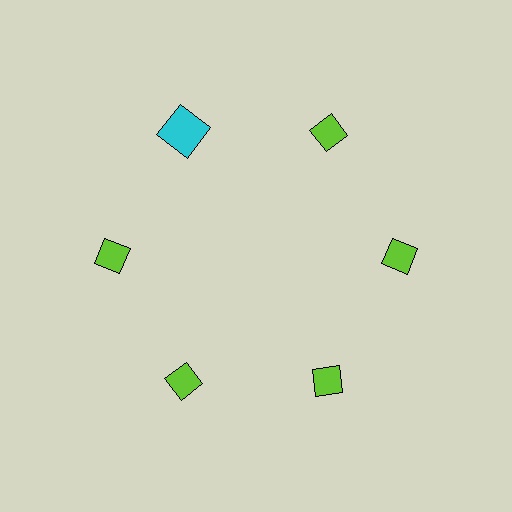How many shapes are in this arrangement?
There are 6 shapes arranged in a ring pattern.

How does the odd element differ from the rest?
It differs in both color (cyan instead of lime) and shape (square instead of diamond).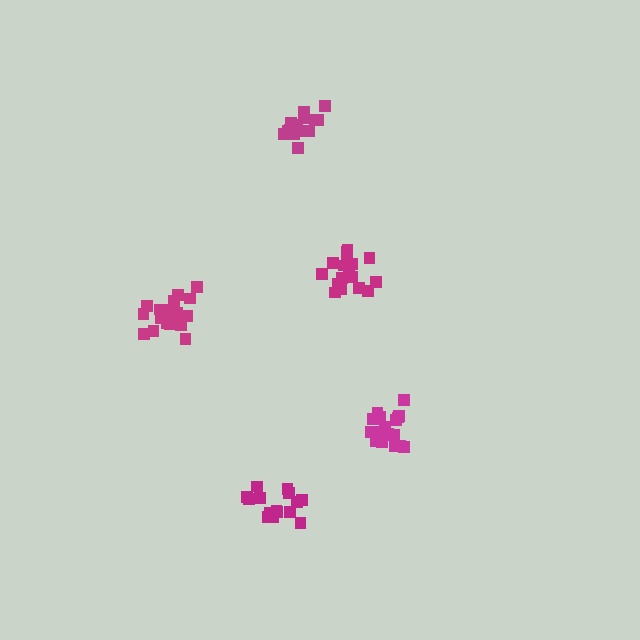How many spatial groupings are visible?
There are 5 spatial groupings.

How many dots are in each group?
Group 1: 16 dots, Group 2: 20 dots, Group 3: 17 dots, Group 4: 17 dots, Group 5: 15 dots (85 total).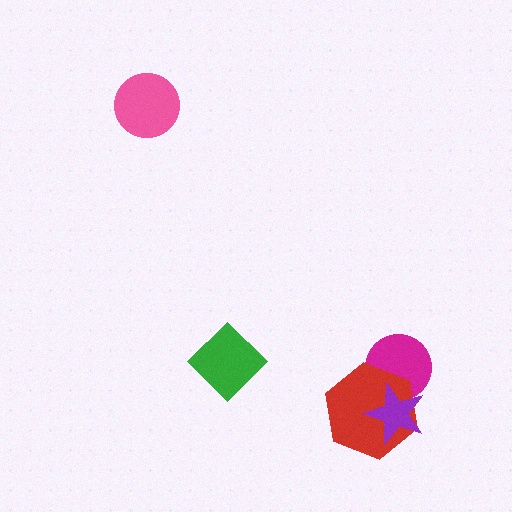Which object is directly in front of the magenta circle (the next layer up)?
The red hexagon is directly in front of the magenta circle.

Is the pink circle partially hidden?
No, no other shape covers it.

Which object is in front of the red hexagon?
The purple star is in front of the red hexagon.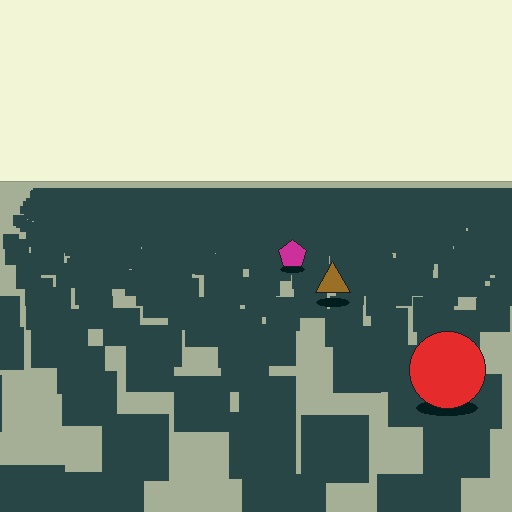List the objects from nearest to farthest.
From nearest to farthest: the red circle, the brown triangle, the magenta pentagon.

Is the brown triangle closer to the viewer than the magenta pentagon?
Yes. The brown triangle is closer — you can tell from the texture gradient: the ground texture is coarser near it.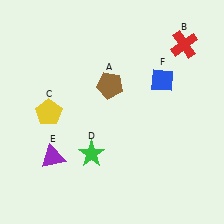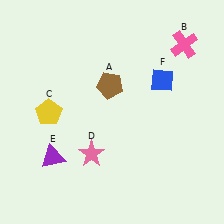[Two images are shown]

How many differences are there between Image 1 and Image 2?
There are 2 differences between the two images.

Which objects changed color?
B changed from red to pink. D changed from green to pink.